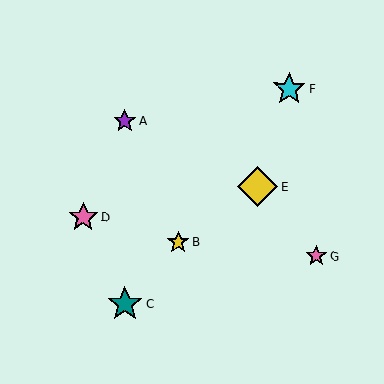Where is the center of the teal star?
The center of the teal star is at (125, 304).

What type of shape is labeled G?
Shape G is a pink star.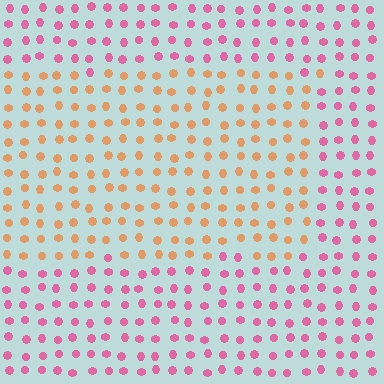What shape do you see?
I see a rectangle.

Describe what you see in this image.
The image is filled with small pink elements in a uniform arrangement. A rectangle-shaped region is visible where the elements are tinted to a slightly different hue, forming a subtle color boundary.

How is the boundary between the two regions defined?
The boundary is defined purely by a slight shift in hue (about 55 degrees). Spacing, size, and orientation are identical on both sides.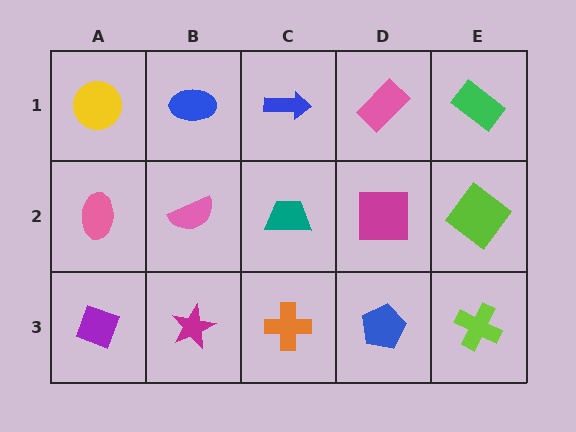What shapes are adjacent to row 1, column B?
A pink semicircle (row 2, column B), a yellow circle (row 1, column A), a blue arrow (row 1, column C).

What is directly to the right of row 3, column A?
A magenta star.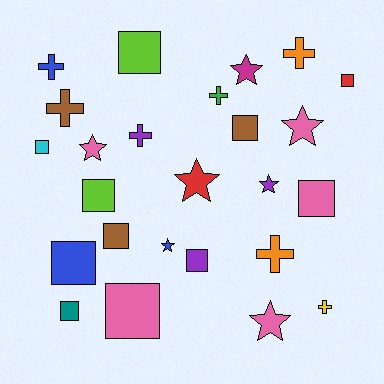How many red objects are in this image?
There are 2 red objects.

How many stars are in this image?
There are 7 stars.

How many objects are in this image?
There are 25 objects.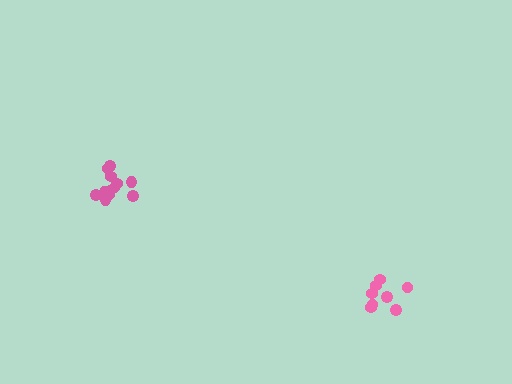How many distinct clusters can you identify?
There are 2 distinct clusters.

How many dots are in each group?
Group 1: 8 dots, Group 2: 12 dots (20 total).